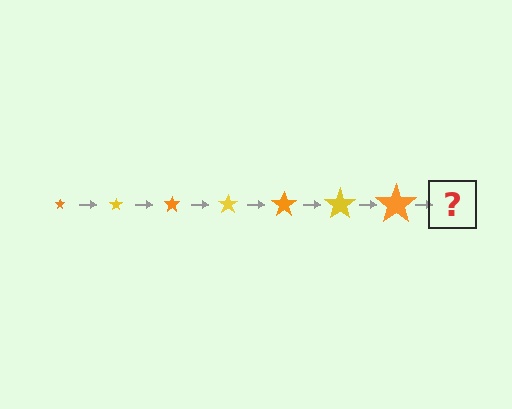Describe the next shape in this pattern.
It should be a yellow star, larger than the previous one.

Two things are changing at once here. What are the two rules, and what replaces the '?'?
The two rules are that the star grows larger each step and the color cycles through orange and yellow. The '?' should be a yellow star, larger than the previous one.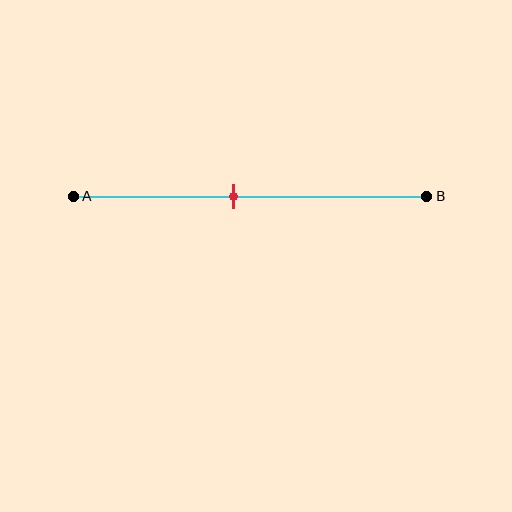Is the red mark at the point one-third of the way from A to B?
No, the mark is at about 45% from A, not at the 33% one-third point.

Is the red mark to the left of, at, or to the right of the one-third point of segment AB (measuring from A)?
The red mark is to the right of the one-third point of segment AB.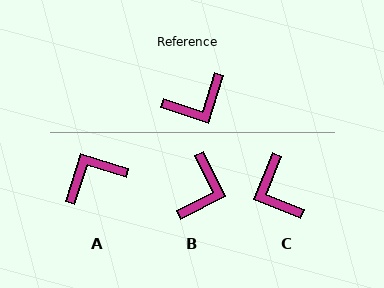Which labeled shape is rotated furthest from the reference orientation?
A, about 179 degrees away.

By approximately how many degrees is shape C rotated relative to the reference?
Approximately 94 degrees clockwise.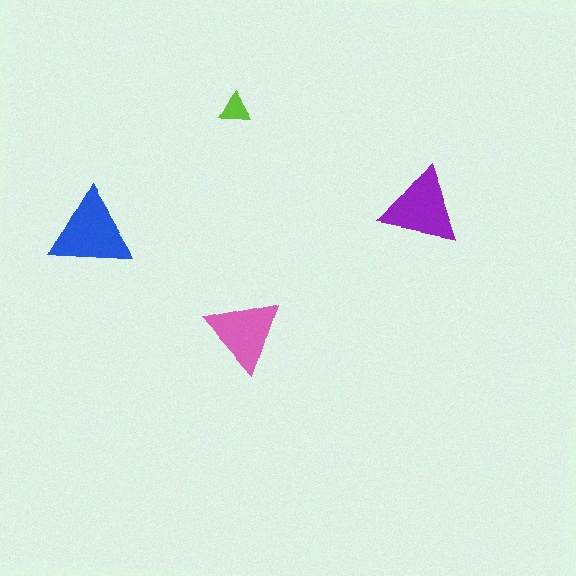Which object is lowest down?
The pink triangle is bottommost.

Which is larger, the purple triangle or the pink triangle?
The purple one.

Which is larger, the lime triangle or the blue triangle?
The blue one.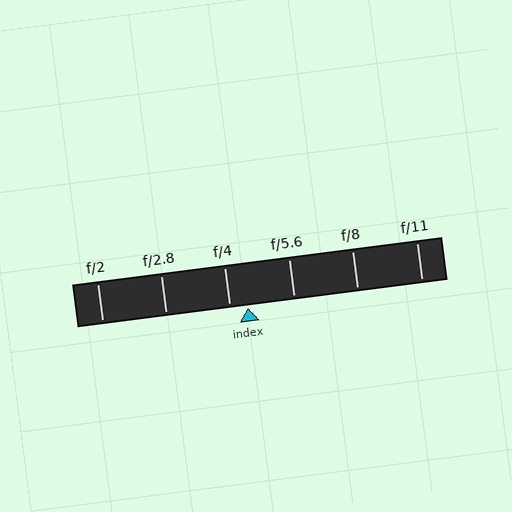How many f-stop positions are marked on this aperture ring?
There are 6 f-stop positions marked.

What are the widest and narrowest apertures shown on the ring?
The widest aperture shown is f/2 and the narrowest is f/11.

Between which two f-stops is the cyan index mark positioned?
The index mark is between f/4 and f/5.6.